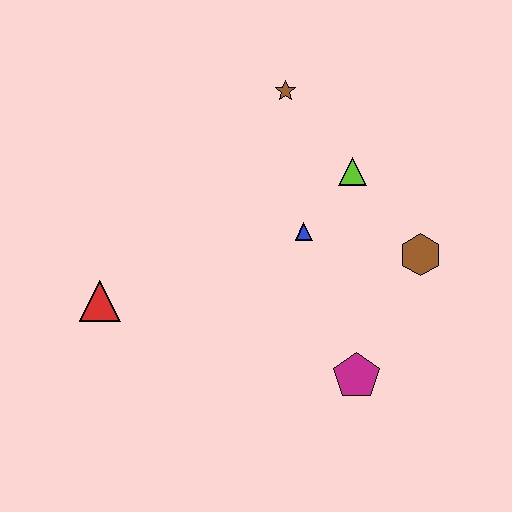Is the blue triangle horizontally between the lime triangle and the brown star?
Yes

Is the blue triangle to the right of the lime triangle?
No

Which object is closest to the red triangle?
The blue triangle is closest to the red triangle.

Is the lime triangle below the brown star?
Yes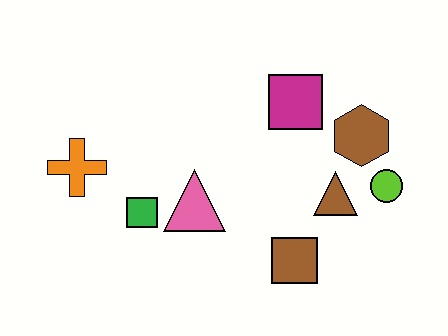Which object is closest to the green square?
The pink triangle is closest to the green square.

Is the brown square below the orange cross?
Yes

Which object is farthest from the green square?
The lime circle is farthest from the green square.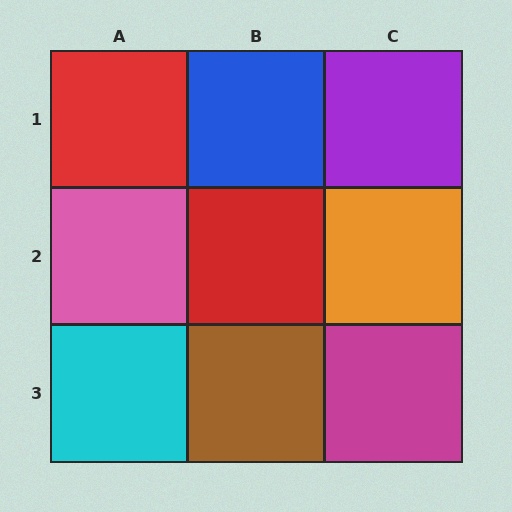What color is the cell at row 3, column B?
Brown.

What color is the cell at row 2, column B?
Red.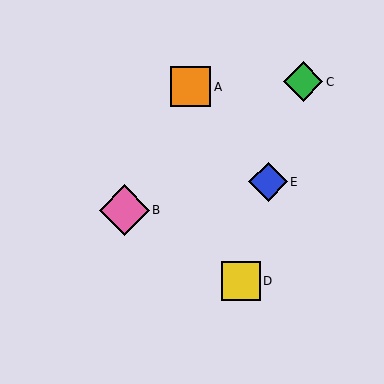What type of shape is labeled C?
Shape C is a green diamond.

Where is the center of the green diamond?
The center of the green diamond is at (303, 82).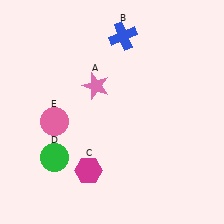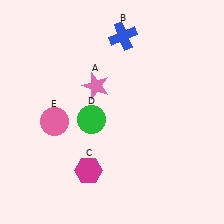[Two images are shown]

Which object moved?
The green circle (D) moved up.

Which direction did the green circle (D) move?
The green circle (D) moved up.